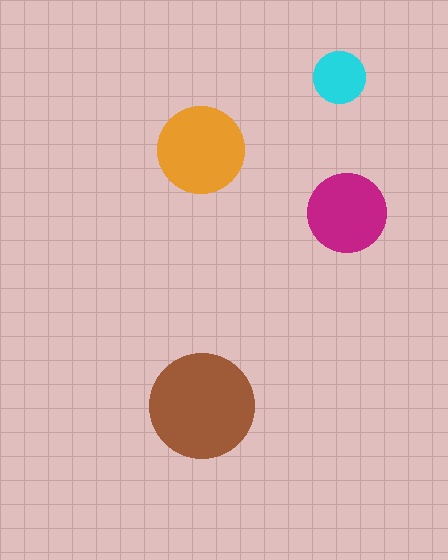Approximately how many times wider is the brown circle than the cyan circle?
About 2 times wider.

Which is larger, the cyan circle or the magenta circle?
The magenta one.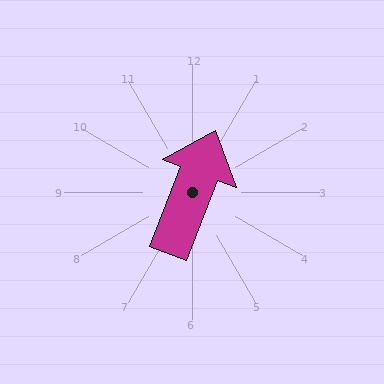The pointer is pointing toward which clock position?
Roughly 1 o'clock.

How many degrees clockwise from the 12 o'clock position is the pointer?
Approximately 21 degrees.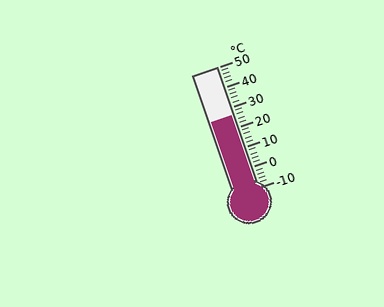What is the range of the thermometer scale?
The thermometer scale ranges from -10°C to 50°C.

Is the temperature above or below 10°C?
The temperature is above 10°C.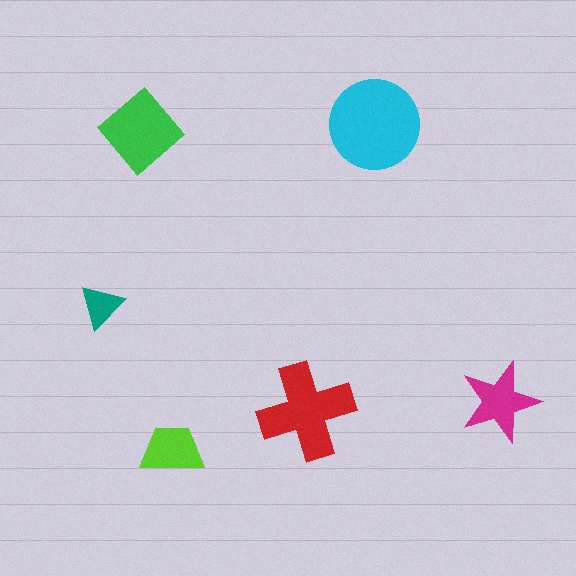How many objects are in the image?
There are 6 objects in the image.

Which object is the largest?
The cyan circle.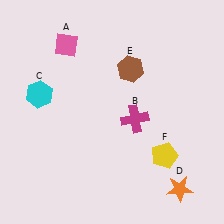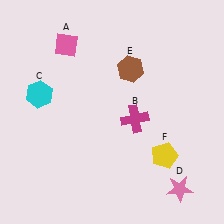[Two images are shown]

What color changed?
The star (D) changed from orange in Image 1 to pink in Image 2.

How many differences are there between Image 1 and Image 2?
There is 1 difference between the two images.